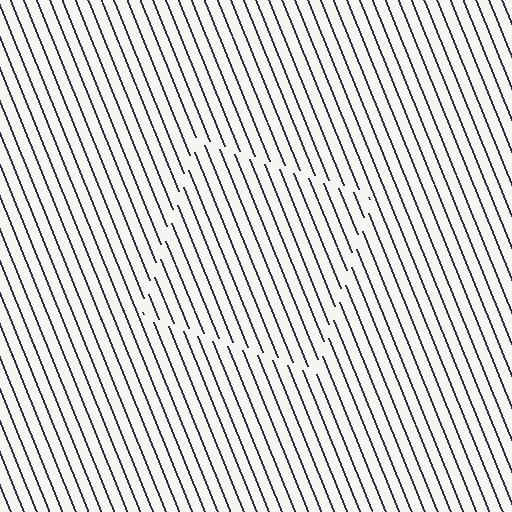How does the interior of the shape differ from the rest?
The interior of the shape contains the same grating, shifted by half a period — the contour is defined by the phase discontinuity where line-ends from the inner and outer gratings abut.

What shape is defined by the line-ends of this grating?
An illusory square. The interior of the shape contains the same grating, shifted by half a period — the contour is defined by the phase discontinuity where line-ends from the inner and outer gratings abut.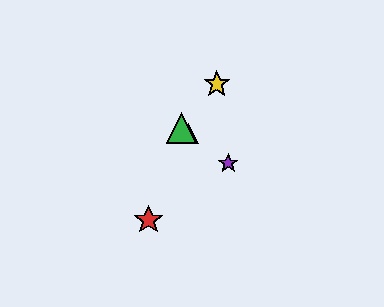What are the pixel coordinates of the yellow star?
The yellow star is at (217, 84).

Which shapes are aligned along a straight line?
The blue triangle, the green triangle, the purple star are aligned along a straight line.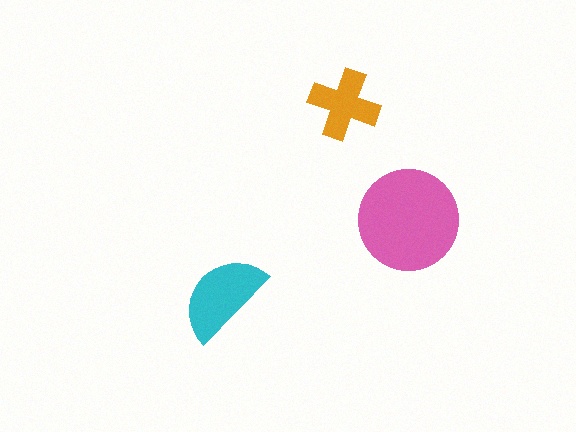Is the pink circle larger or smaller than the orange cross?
Larger.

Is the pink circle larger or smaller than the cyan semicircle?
Larger.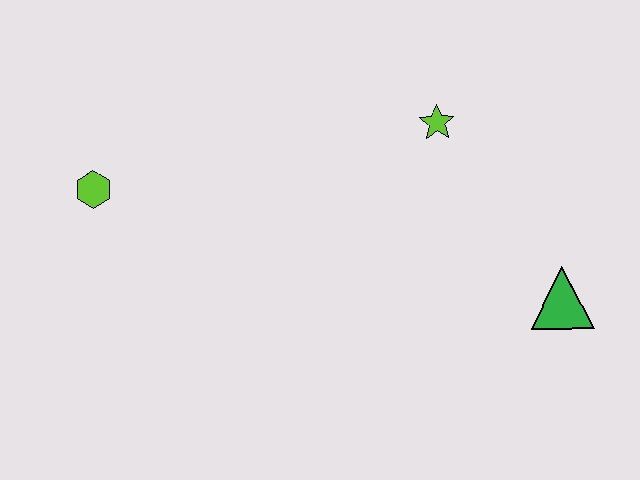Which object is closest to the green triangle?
The lime star is closest to the green triangle.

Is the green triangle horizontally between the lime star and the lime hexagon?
No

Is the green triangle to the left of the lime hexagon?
No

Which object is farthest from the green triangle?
The lime hexagon is farthest from the green triangle.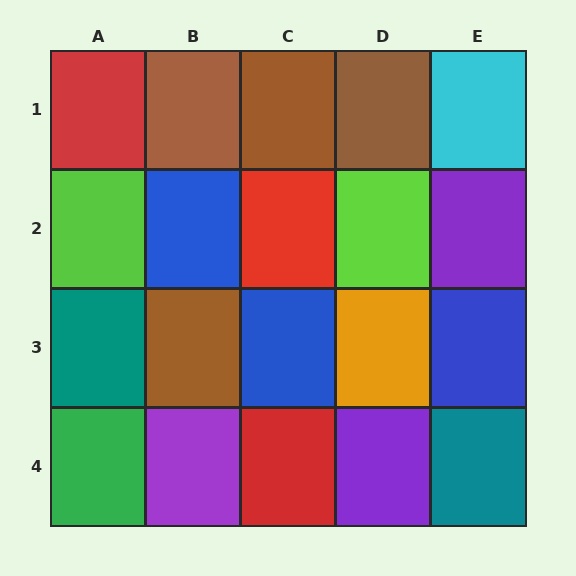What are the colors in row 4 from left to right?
Green, purple, red, purple, teal.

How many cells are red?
3 cells are red.